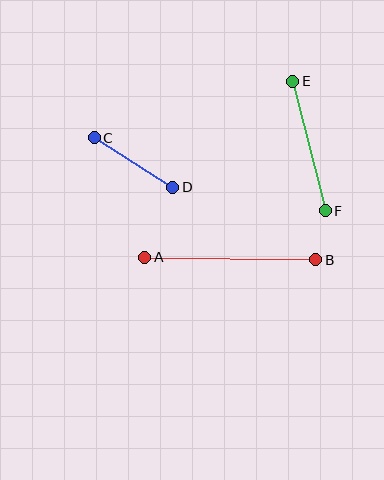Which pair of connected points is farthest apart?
Points A and B are farthest apart.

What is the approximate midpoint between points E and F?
The midpoint is at approximately (309, 146) pixels.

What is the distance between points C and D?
The distance is approximately 93 pixels.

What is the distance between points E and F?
The distance is approximately 134 pixels.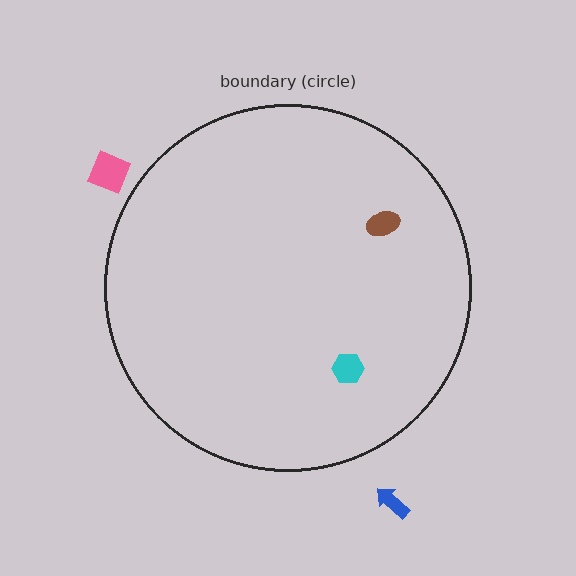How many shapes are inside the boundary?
2 inside, 2 outside.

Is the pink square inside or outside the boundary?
Outside.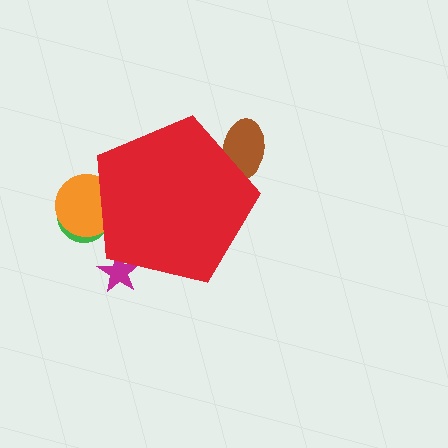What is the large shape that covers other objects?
A red pentagon.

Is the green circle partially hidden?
Yes, the green circle is partially hidden behind the red pentagon.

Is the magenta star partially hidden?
Yes, the magenta star is partially hidden behind the red pentagon.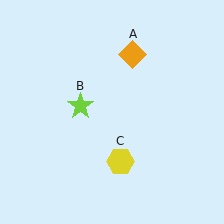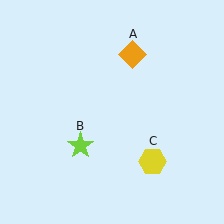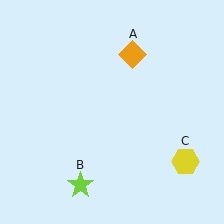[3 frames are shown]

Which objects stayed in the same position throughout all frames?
Orange diamond (object A) remained stationary.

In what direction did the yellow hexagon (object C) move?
The yellow hexagon (object C) moved right.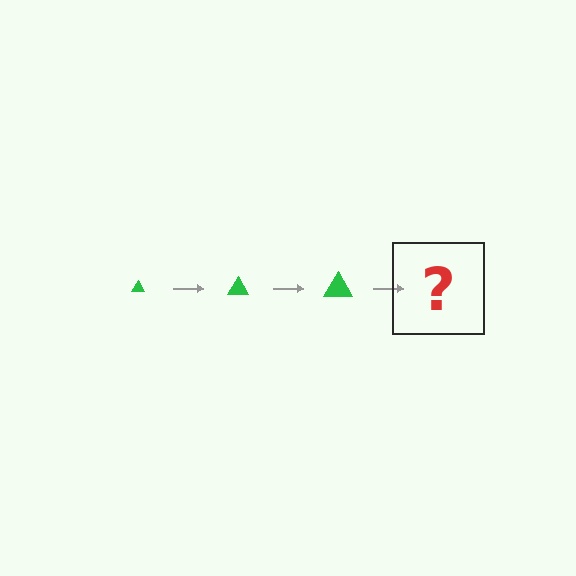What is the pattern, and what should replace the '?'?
The pattern is that the triangle gets progressively larger each step. The '?' should be a green triangle, larger than the previous one.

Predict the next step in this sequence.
The next step is a green triangle, larger than the previous one.